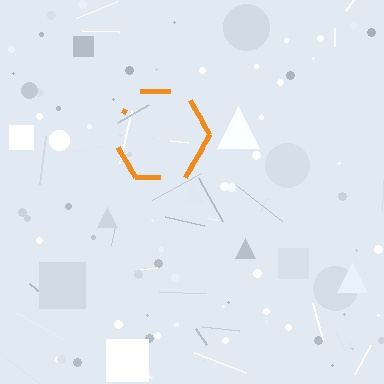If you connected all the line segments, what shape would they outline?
They would outline a hexagon.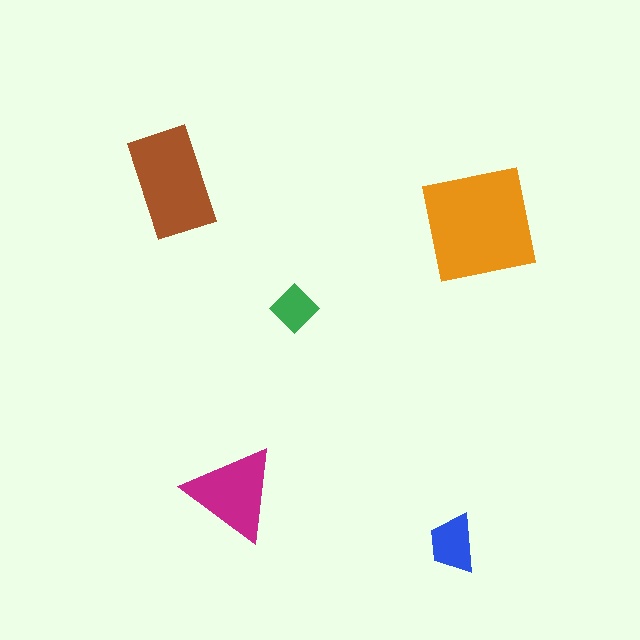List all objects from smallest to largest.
The green diamond, the blue trapezoid, the magenta triangle, the brown rectangle, the orange square.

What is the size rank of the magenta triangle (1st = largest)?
3rd.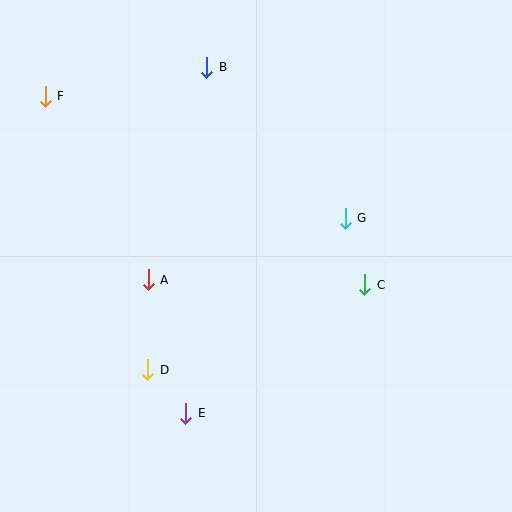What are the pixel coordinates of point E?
Point E is at (186, 413).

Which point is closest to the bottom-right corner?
Point C is closest to the bottom-right corner.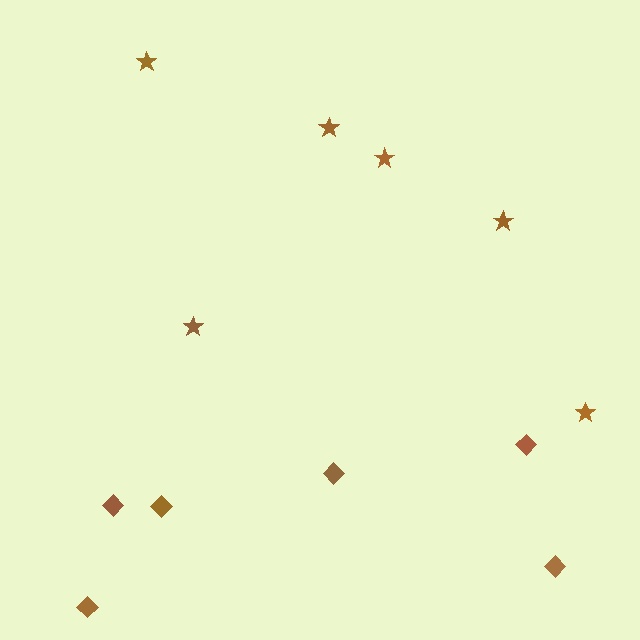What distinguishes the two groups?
There are 2 groups: one group of diamonds (6) and one group of stars (6).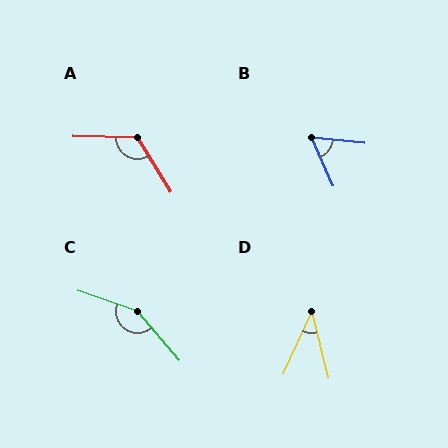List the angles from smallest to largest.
D (38°), B (60°), A (122°), C (149°).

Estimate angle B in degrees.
Approximately 60 degrees.